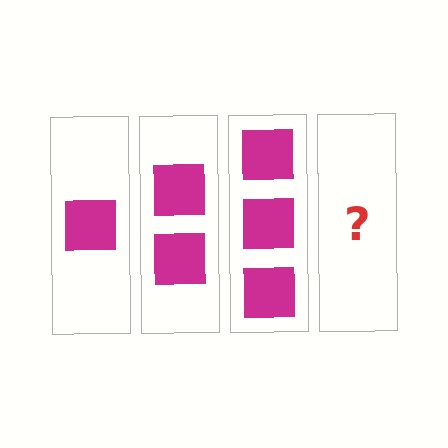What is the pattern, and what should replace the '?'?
The pattern is that each step adds one more square. The '?' should be 4 squares.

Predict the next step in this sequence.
The next step is 4 squares.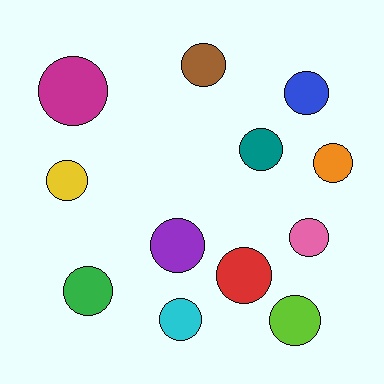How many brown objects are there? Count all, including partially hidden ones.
There is 1 brown object.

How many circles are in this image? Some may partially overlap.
There are 12 circles.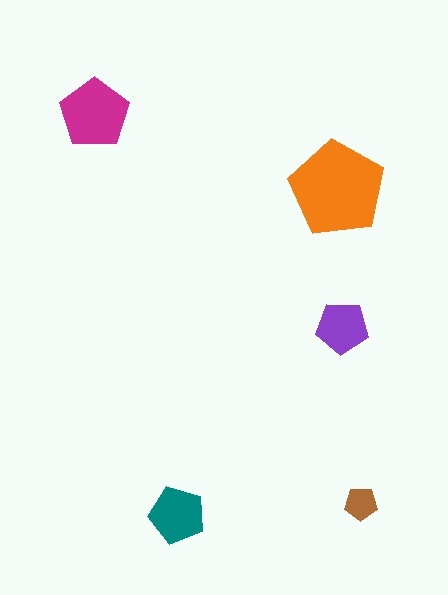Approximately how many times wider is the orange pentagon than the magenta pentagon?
About 1.5 times wider.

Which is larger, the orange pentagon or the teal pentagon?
The orange one.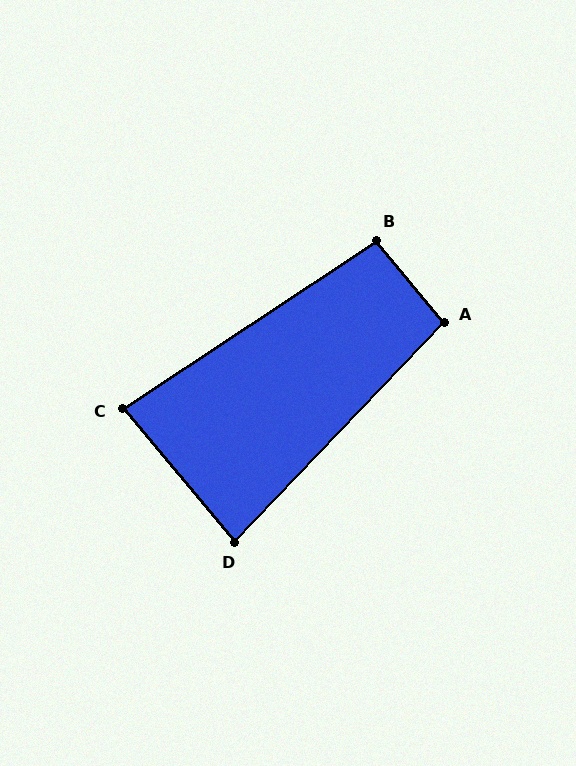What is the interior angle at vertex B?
Approximately 96 degrees (obtuse).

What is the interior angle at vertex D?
Approximately 84 degrees (acute).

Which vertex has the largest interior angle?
A, at approximately 97 degrees.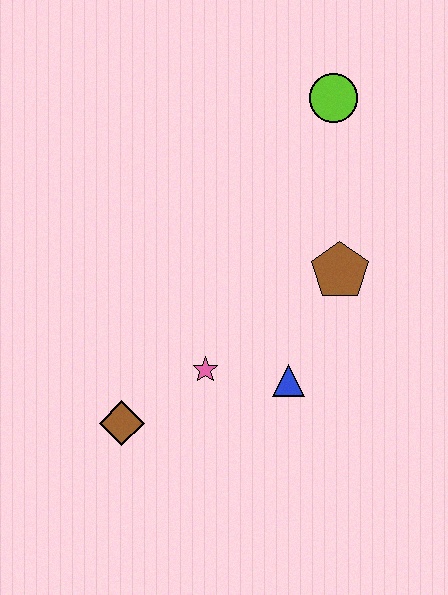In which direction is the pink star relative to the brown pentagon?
The pink star is to the left of the brown pentagon.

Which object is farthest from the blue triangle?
The lime circle is farthest from the blue triangle.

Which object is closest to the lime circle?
The brown pentagon is closest to the lime circle.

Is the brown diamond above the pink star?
No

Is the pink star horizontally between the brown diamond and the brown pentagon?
Yes